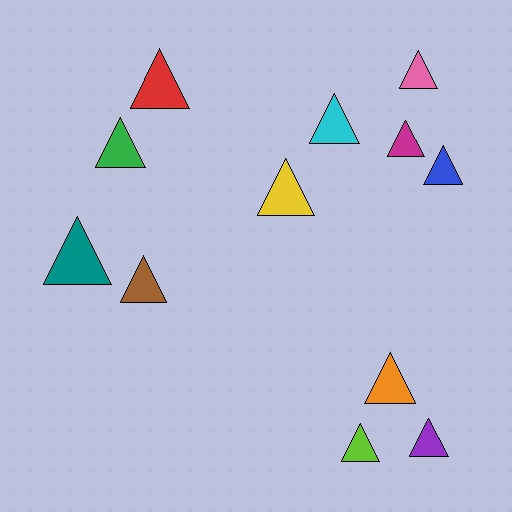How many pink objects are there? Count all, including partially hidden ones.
There is 1 pink object.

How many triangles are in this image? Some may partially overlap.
There are 12 triangles.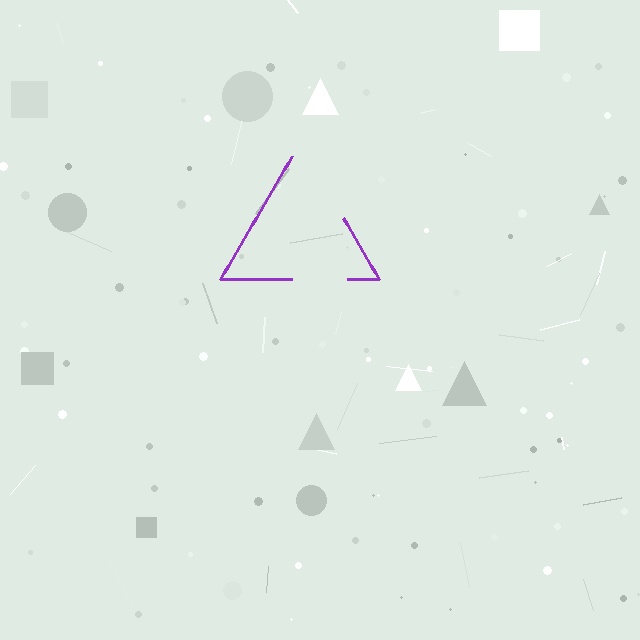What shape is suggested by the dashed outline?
The dashed outline suggests a triangle.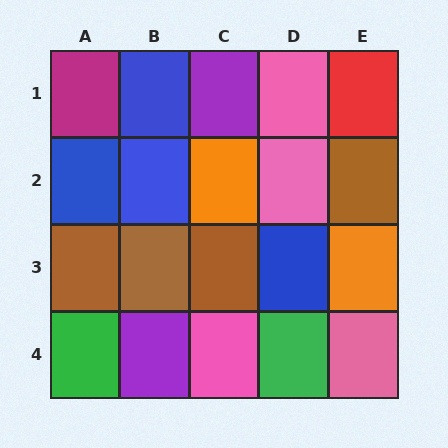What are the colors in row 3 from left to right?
Brown, brown, brown, blue, orange.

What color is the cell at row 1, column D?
Pink.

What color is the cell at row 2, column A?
Blue.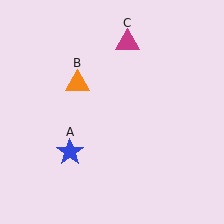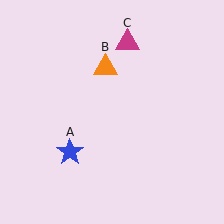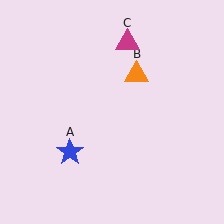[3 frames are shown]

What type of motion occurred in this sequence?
The orange triangle (object B) rotated clockwise around the center of the scene.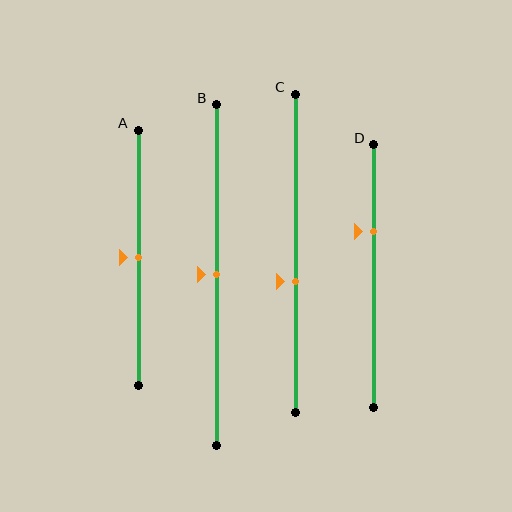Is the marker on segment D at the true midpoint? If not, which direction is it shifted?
No, the marker on segment D is shifted upward by about 17% of the segment length.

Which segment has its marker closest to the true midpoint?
Segment A has its marker closest to the true midpoint.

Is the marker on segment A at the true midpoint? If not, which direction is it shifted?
Yes, the marker on segment A is at the true midpoint.